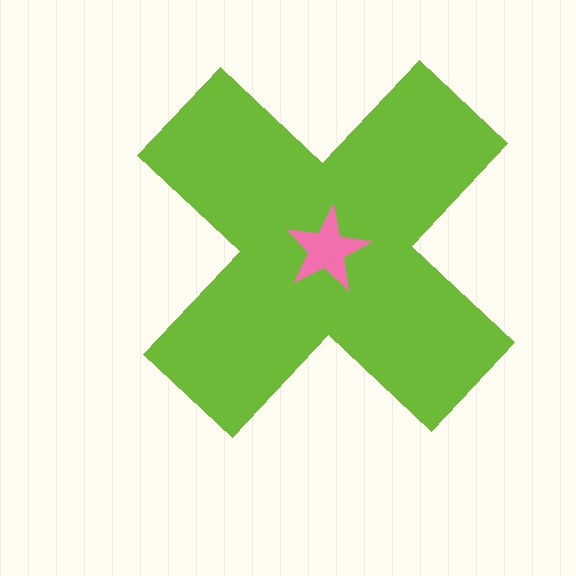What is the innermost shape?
The pink star.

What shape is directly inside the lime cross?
The pink star.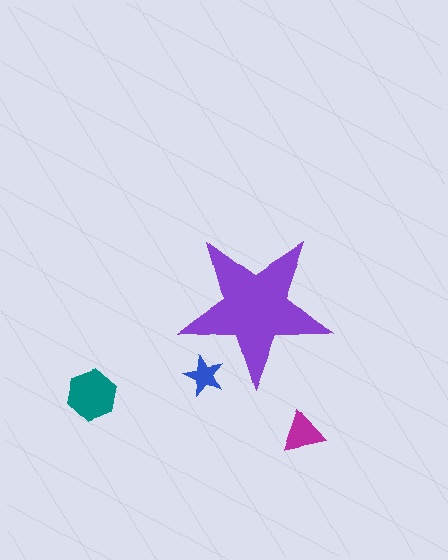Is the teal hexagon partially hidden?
No, the teal hexagon is fully visible.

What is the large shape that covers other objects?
A purple star.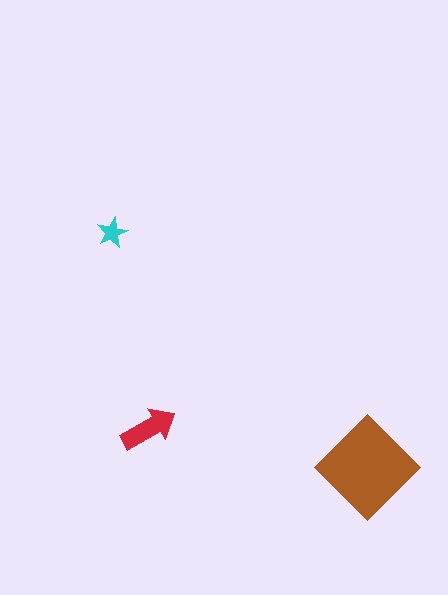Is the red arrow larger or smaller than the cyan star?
Larger.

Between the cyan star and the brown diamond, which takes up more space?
The brown diamond.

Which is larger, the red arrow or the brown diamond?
The brown diamond.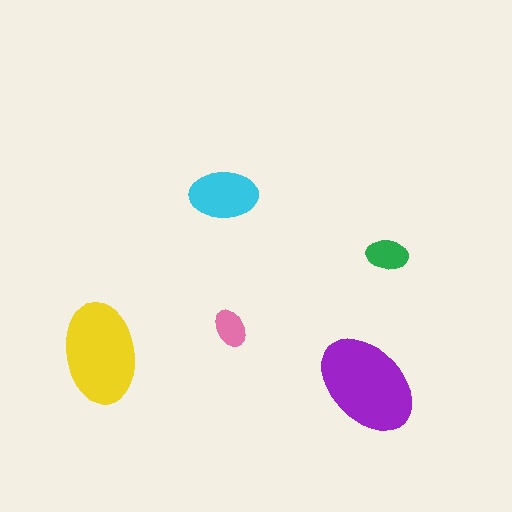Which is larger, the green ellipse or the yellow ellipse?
The yellow one.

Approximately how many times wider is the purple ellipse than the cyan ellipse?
About 1.5 times wider.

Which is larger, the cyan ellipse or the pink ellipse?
The cyan one.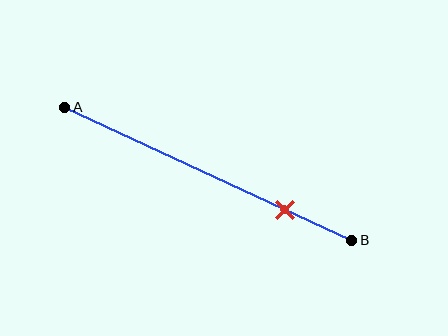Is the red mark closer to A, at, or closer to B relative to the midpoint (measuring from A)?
The red mark is closer to point B than the midpoint of segment AB.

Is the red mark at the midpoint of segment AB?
No, the mark is at about 75% from A, not at the 50% midpoint.